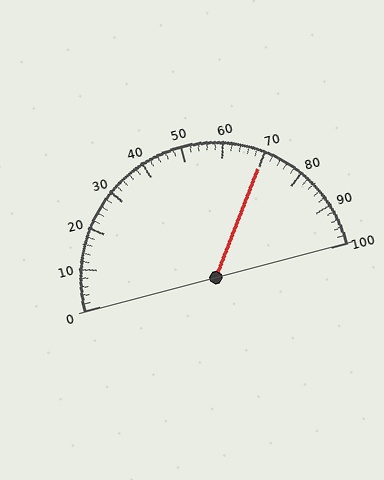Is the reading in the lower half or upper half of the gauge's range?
The reading is in the upper half of the range (0 to 100).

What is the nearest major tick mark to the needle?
The nearest major tick mark is 70.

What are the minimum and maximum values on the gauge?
The gauge ranges from 0 to 100.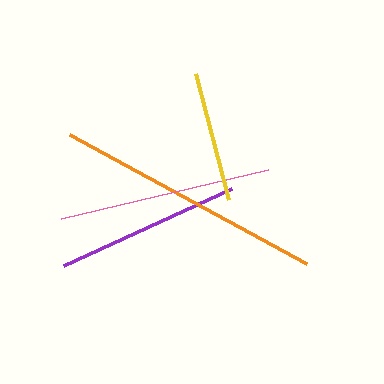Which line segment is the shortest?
The yellow line is the shortest at approximately 130 pixels.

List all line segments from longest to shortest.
From longest to shortest: orange, pink, purple, yellow.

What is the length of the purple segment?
The purple segment is approximately 185 pixels long.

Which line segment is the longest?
The orange line is the longest at approximately 270 pixels.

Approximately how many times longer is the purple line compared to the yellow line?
The purple line is approximately 1.4 times the length of the yellow line.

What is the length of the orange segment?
The orange segment is approximately 270 pixels long.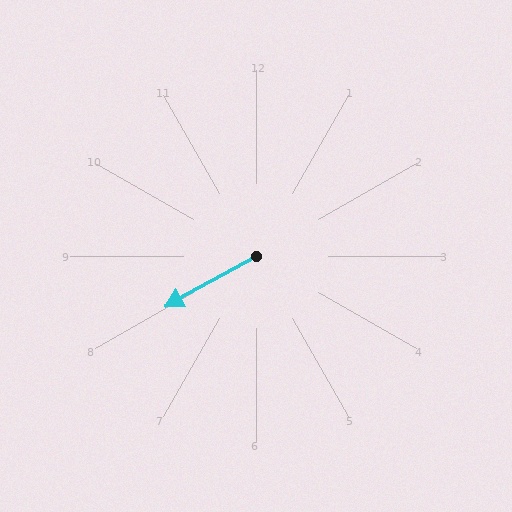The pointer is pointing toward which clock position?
Roughly 8 o'clock.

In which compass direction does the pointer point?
Southwest.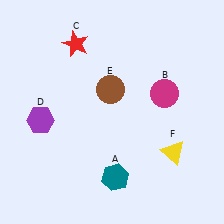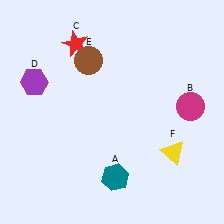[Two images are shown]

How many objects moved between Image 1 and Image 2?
3 objects moved between the two images.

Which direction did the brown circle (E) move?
The brown circle (E) moved up.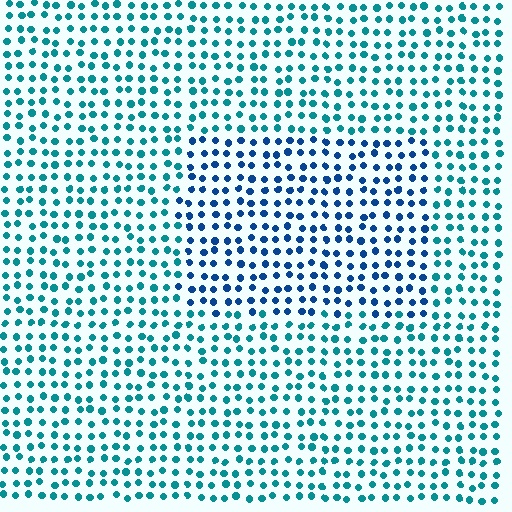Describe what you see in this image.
The image is filled with small teal elements in a uniform arrangement. A rectangle-shaped region is visible where the elements are tinted to a slightly different hue, forming a subtle color boundary.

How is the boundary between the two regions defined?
The boundary is defined purely by a slight shift in hue (about 33 degrees). Spacing, size, and orientation are identical on both sides.